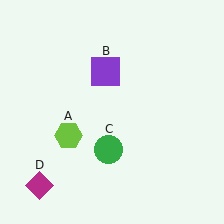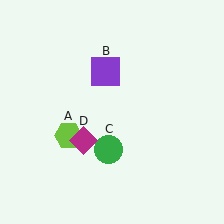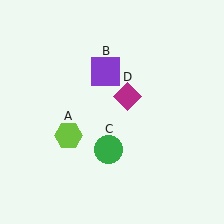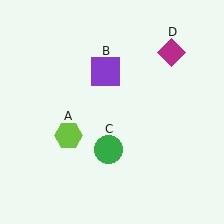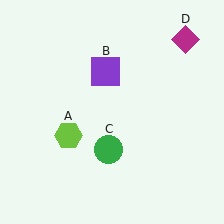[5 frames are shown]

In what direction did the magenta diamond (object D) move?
The magenta diamond (object D) moved up and to the right.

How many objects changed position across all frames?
1 object changed position: magenta diamond (object D).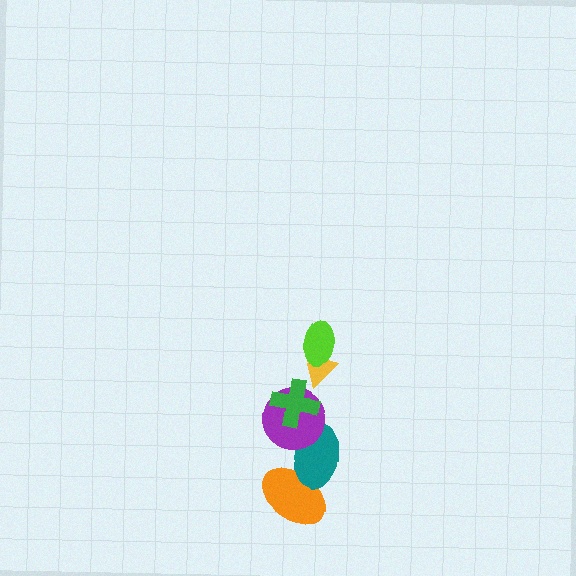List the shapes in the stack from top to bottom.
From top to bottom: the lime ellipse, the yellow triangle, the green cross, the purple circle, the teal ellipse, the orange ellipse.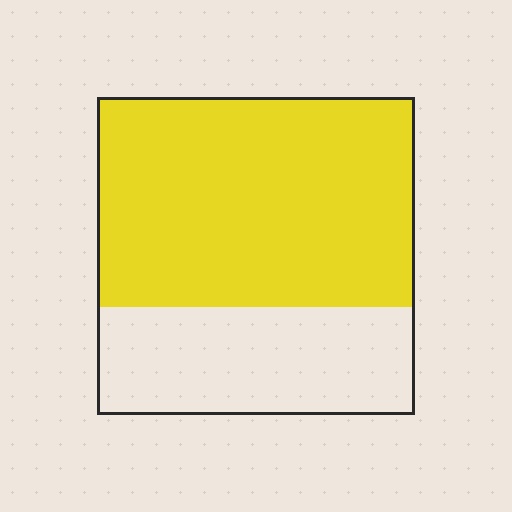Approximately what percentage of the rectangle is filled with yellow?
Approximately 65%.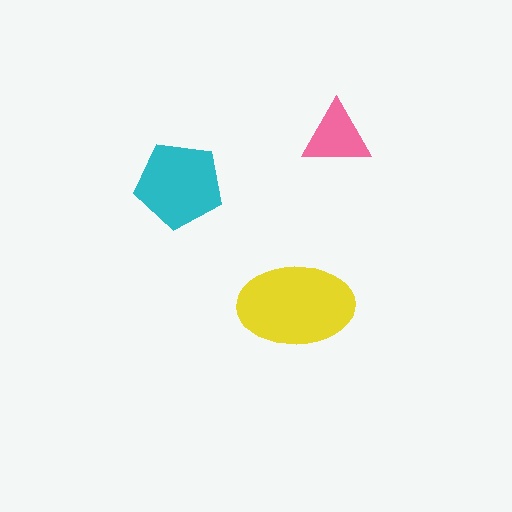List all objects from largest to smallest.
The yellow ellipse, the cyan pentagon, the pink triangle.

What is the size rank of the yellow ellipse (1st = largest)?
1st.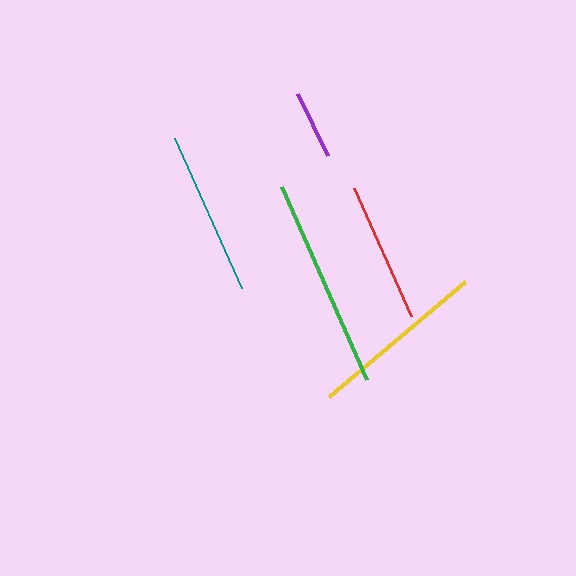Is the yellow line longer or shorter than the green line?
The green line is longer than the yellow line.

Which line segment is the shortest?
The purple line is the shortest at approximately 68 pixels.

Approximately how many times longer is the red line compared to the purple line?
The red line is approximately 2.1 times the length of the purple line.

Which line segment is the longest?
The green line is the longest at approximately 211 pixels.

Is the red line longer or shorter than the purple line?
The red line is longer than the purple line.